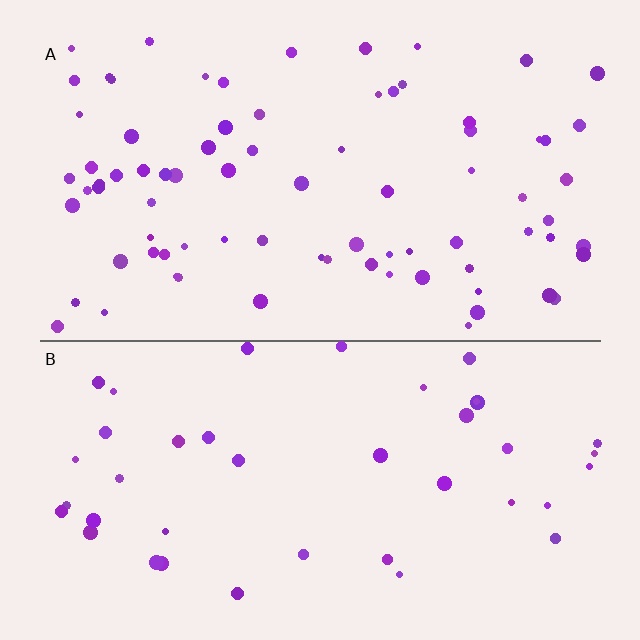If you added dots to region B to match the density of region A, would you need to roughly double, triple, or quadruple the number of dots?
Approximately double.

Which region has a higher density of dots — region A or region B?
A (the top).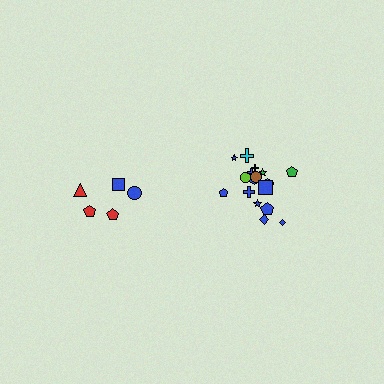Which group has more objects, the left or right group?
The right group.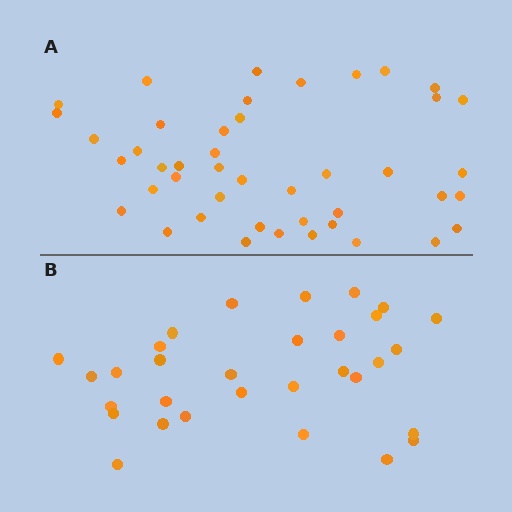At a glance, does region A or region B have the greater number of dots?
Region A (the top region) has more dots.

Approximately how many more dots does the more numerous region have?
Region A has approximately 15 more dots than region B.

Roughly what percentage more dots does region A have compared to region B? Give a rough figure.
About 40% more.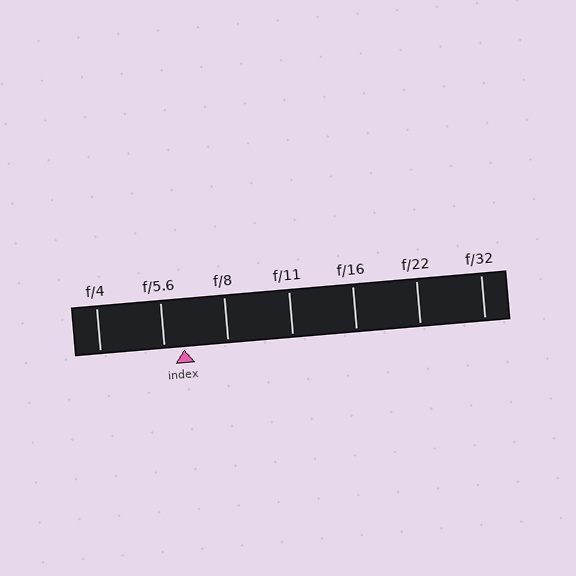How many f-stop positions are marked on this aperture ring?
There are 7 f-stop positions marked.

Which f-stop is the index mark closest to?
The index mark is closest to f/5.6.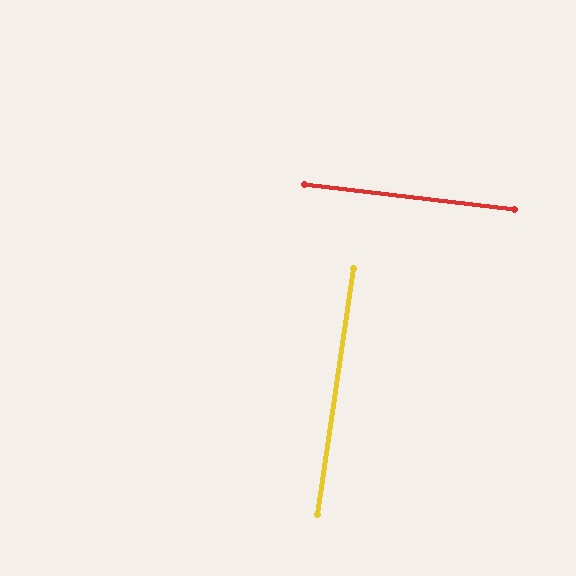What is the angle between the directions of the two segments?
Approximately 89 degrees.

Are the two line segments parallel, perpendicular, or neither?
Perpendicular — they meet at approximately 89°.